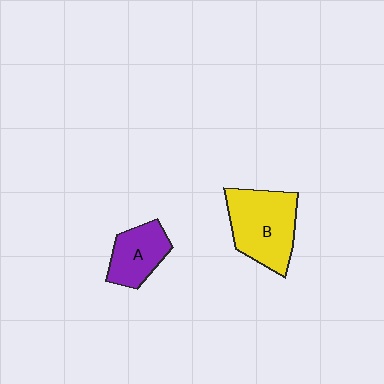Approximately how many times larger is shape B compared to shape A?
Approximately 1.6 times.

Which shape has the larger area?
Shape B (yellow).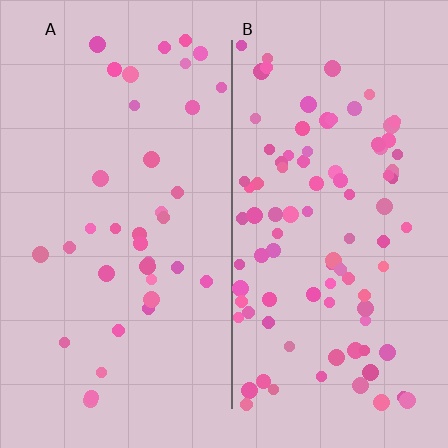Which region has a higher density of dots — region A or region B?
B (the right).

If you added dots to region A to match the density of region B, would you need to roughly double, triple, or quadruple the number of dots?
Approximately triple.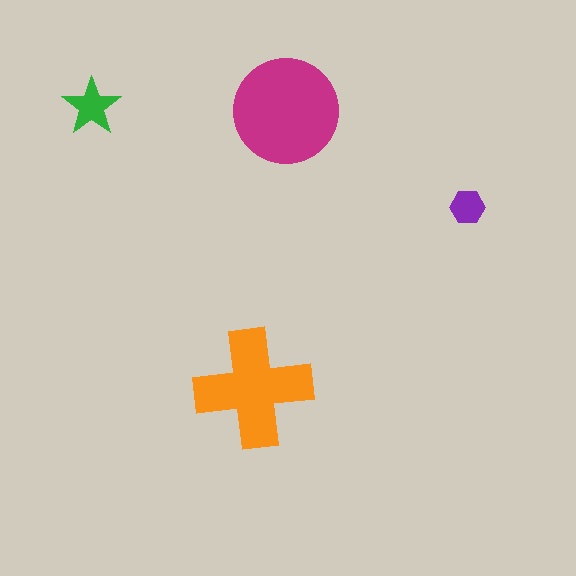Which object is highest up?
The green star is topmost.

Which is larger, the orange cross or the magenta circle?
The magenta circle.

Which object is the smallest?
The purple hexagon.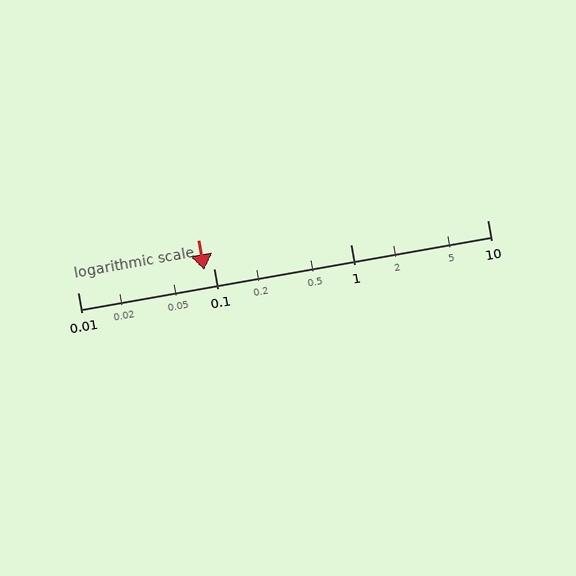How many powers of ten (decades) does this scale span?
The scale spans 3 decades, from 0.01 to 10.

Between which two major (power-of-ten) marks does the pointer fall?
The pointer is between 0.01 and 0.1.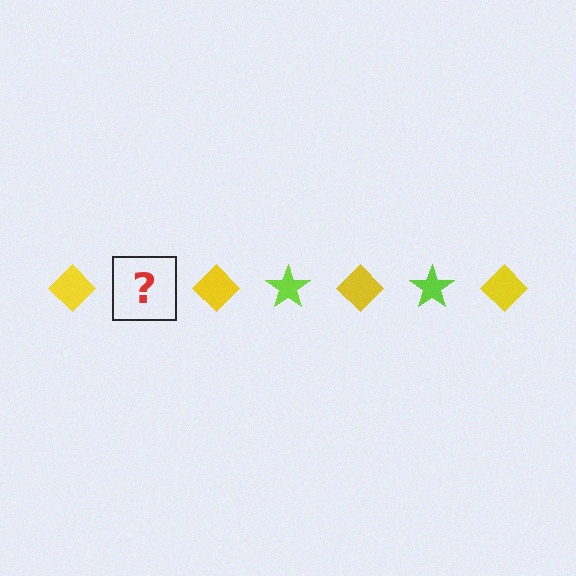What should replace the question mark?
The question mark should be replaced with a lime star.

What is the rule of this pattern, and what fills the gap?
The rule is that the pattern alternates between yellow diamond and lime star. The gap should be filled with a lime star.